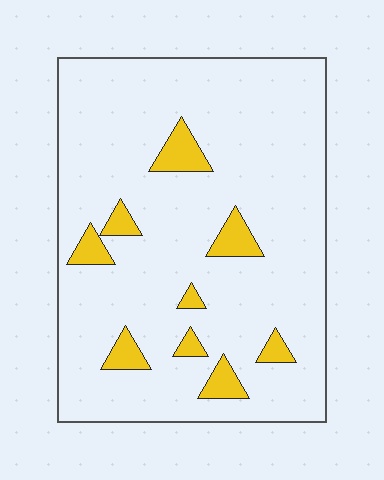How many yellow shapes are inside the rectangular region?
9.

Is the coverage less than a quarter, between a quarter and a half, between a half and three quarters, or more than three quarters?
Less than a quarter.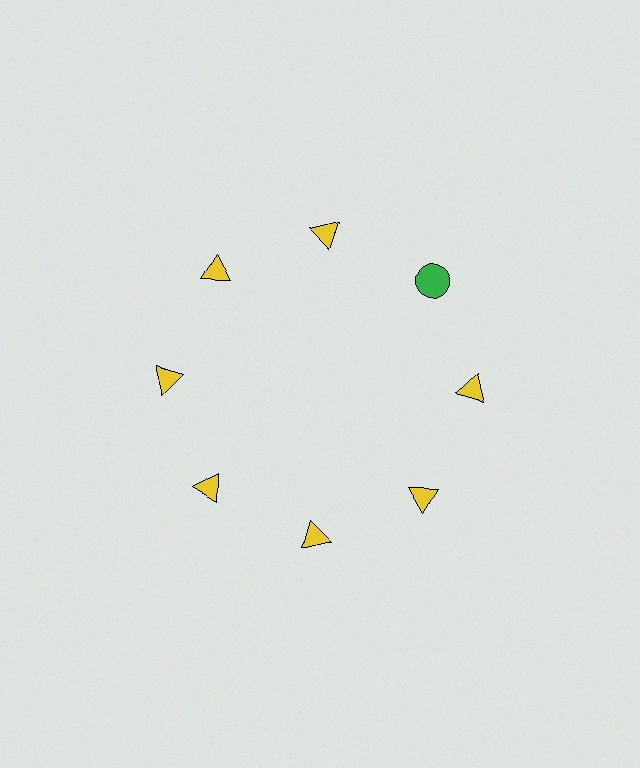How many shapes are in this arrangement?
There are 8 shapes arranged in a ring pattern.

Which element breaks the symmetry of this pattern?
The green circle at roughly the 2 o'clock position breaks the symmetry. All other shapes are yellow triangles.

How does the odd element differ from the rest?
It differs in both color (green instead of yellow) and shape (circle instead of triangle).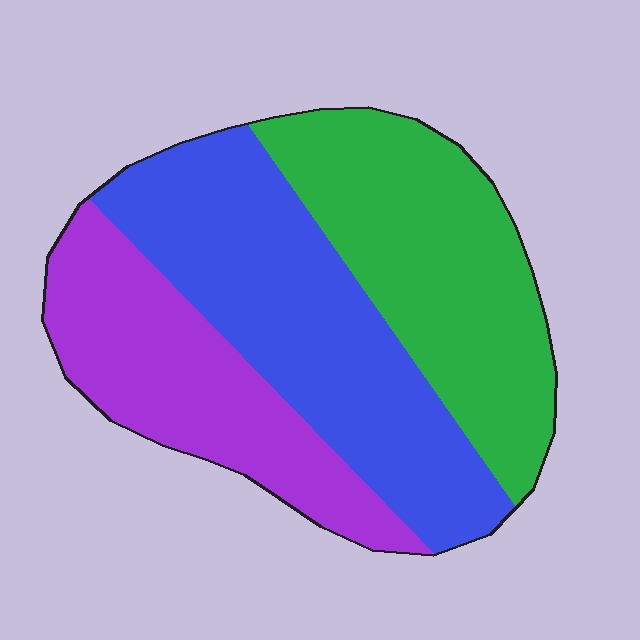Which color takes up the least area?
Purple, at roughly 25%.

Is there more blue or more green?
Blue.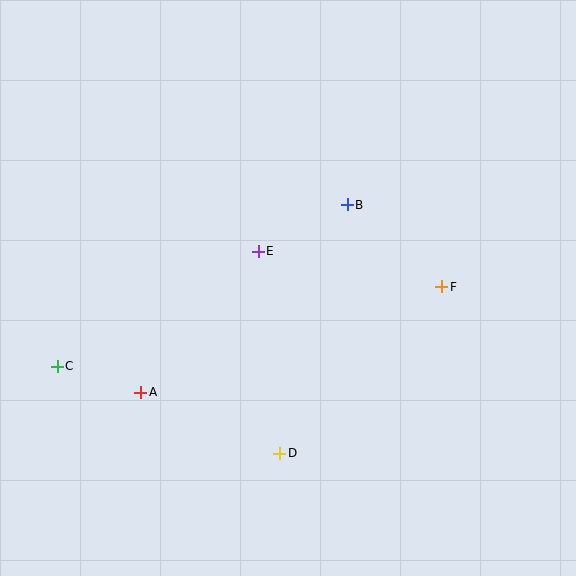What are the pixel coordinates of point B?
Point B is at (347, 205).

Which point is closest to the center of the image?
Point E at (258, 251) is closest to the center.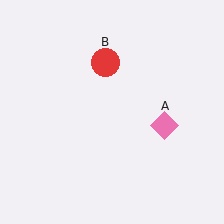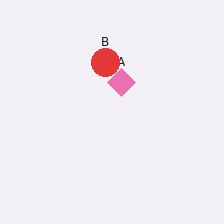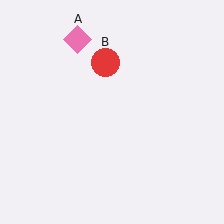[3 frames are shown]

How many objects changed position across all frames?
1 object changed position: pink diamond (object A).